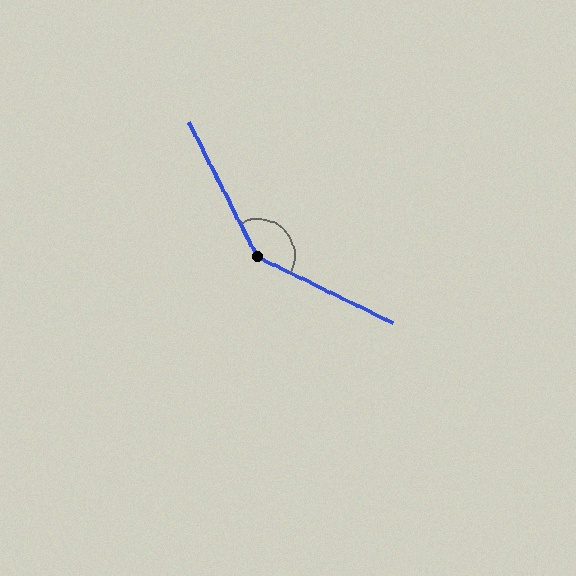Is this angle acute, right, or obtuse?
It is obtuse.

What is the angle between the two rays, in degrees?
Approximately 143 degrees.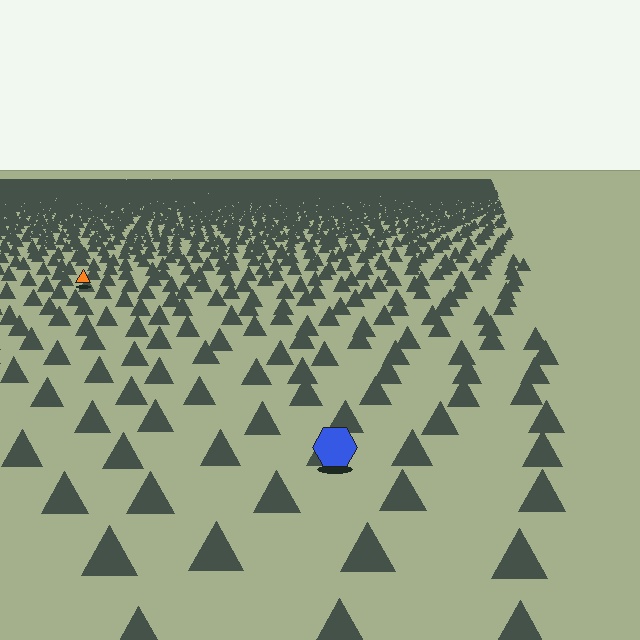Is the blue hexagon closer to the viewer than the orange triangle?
Yes. The blue hexagon is closer — you can tell from the texture gradient: the ground texture is coarser near it.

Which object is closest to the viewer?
The blue hexagon is closest. The texture marks near it are larger and more spread out.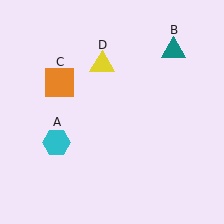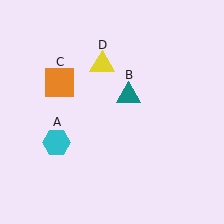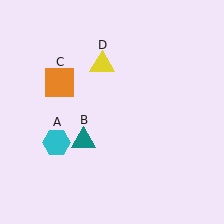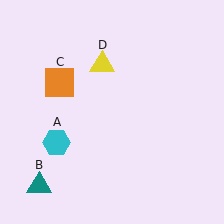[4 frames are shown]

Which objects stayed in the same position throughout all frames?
Cyan hexagon (object A) and orange square (object C) and yellow triangle (object D) remained stationary.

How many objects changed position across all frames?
1 object changed position: teal triangle (object B).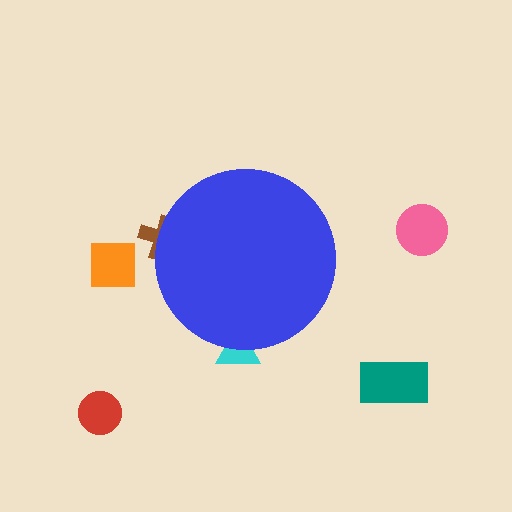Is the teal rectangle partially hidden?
No, the teal rectangle is fully visible.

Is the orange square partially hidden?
No, the orange square is fully visible.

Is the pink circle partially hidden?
No, the pink circle is fully visible.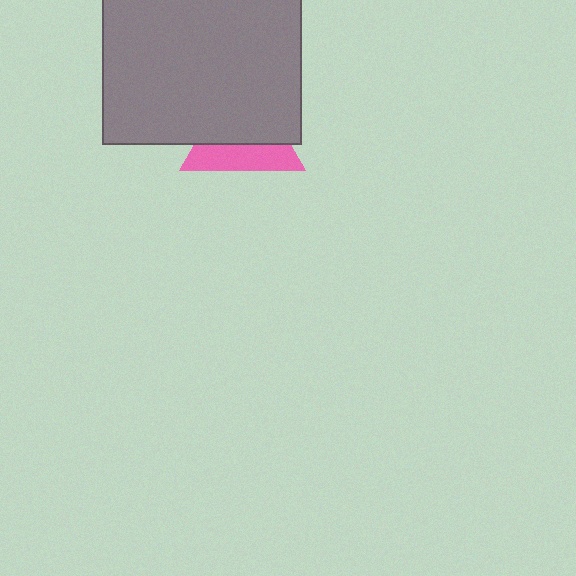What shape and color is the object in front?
The object in front is a gray square.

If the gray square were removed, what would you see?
You would see the complete pink triangle.